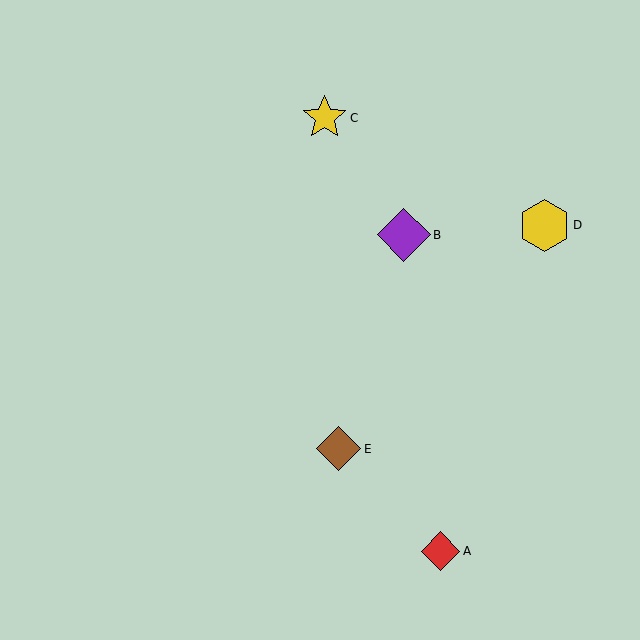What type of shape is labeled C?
Shape C is a yellow star.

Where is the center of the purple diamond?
The center of the purple diamond is at (404, 235).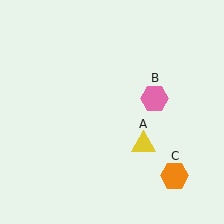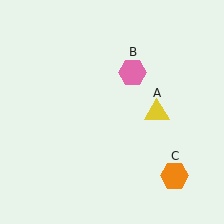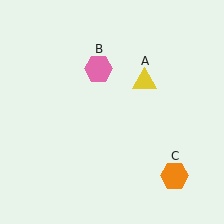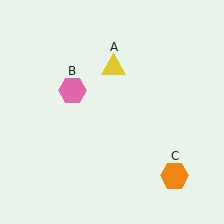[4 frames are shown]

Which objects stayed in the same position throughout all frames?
Orange hexagon (object C) remained stationary.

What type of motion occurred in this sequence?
The yellow triangle (object A), pink hexagon (object B) rotated counterclockwise around the center of the scene.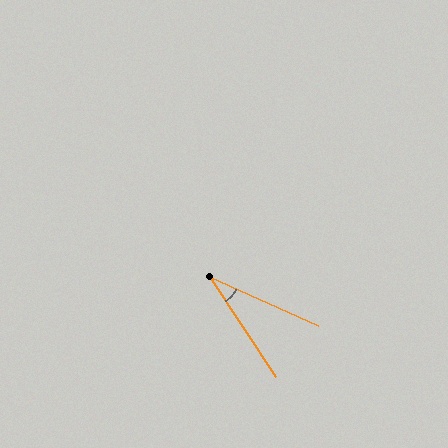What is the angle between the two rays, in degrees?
Approximately 32 degrees.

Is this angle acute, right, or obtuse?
It is acute.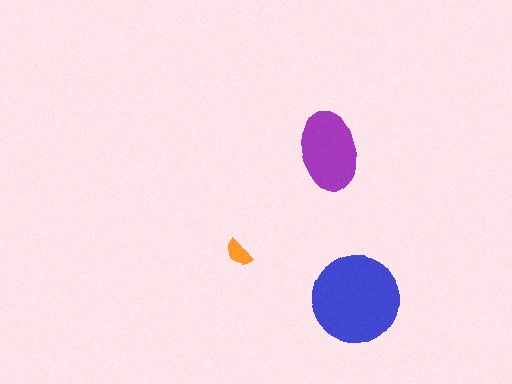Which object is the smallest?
The orange semicircle.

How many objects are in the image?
There are 3 objects in the image.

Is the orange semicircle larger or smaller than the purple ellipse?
Smaller.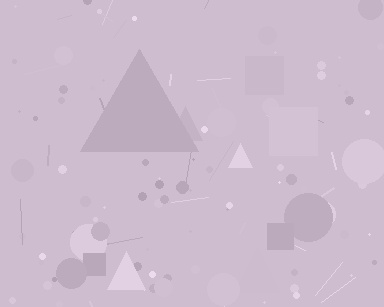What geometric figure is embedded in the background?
A triangle is embedded in the background.